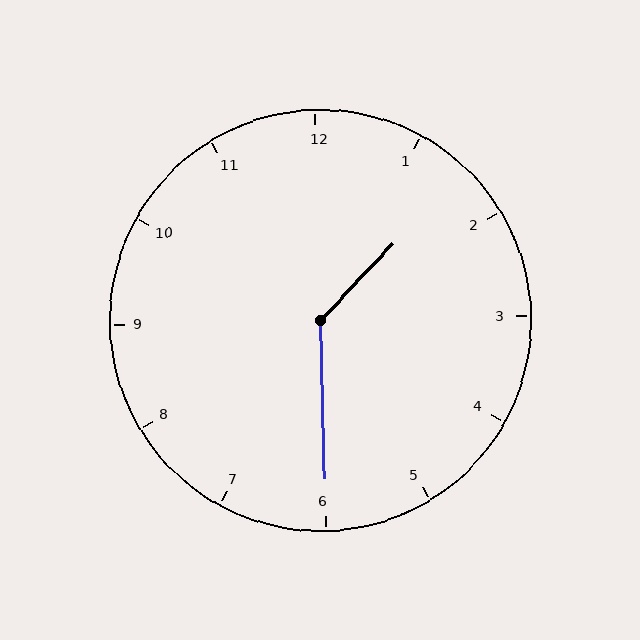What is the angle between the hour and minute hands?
Approximately 135 degrees.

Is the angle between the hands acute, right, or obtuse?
It is obtuse.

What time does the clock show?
1:30.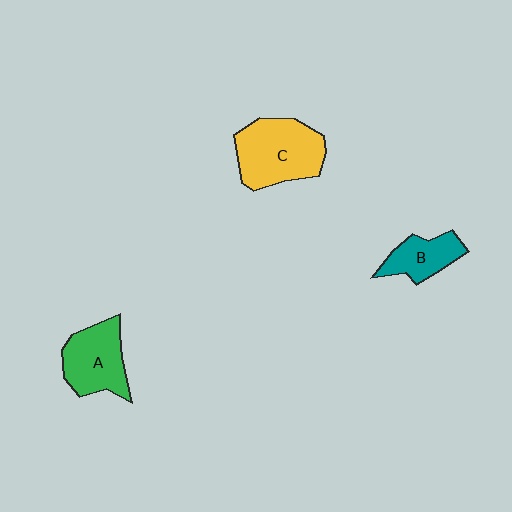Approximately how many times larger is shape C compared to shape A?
Approximately 1.3 times.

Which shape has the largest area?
Shape C (yellow).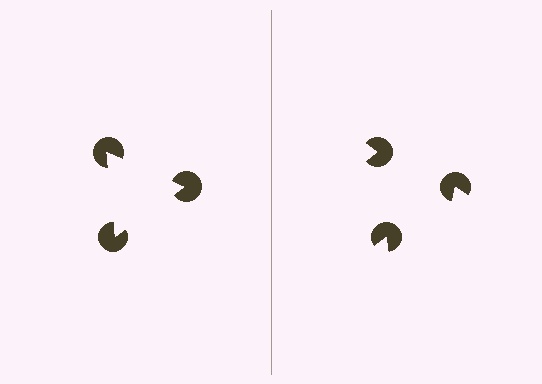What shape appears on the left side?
An illusory triangle.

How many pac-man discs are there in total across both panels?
6 — 3 on each side.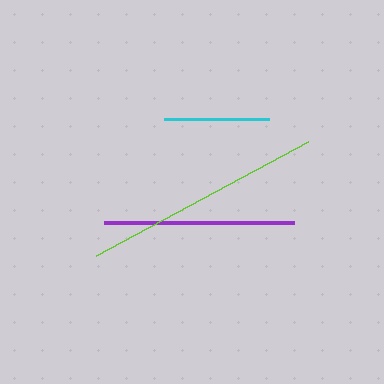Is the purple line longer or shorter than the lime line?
The lime line is longer than the purple line.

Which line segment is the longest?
The lime line is the longest at approximately 241 pixels.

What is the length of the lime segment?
The lime segment is approximately 241 pixels long.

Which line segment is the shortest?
The cyan line is the shortest at approximately 106 pixels.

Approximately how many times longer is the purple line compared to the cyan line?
The purple line is approximately 1.8 times the length of the cyan line.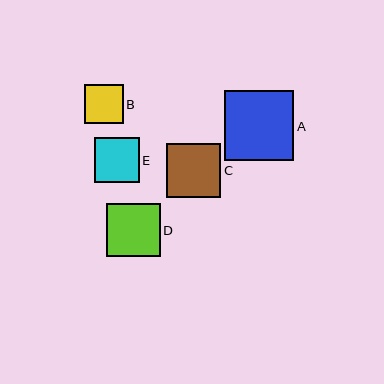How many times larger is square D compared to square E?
Square D is approximately 1.2 times the size of square E.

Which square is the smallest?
Square B is the smallest with a size of approximately 39 pixels.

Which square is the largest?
Square A is the largest with a size of approximately 70 pixels.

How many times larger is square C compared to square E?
Square C is approximately 1.2 times the size of square E.